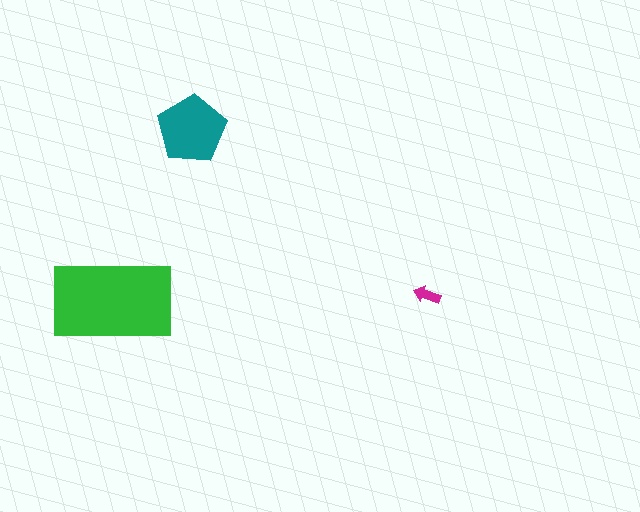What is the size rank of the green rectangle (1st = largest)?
1st.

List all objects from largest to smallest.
The green rectangle, the teal pentagon, the magenta arrow.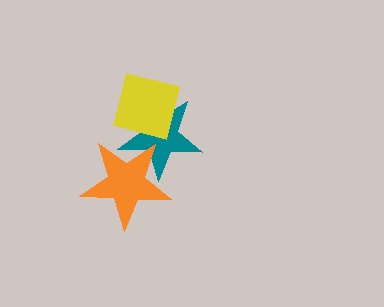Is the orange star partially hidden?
No, no other shape covers it.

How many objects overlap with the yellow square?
1 object overlaps with the yellow square.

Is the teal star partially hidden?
Yes, it is partially covered by another shape.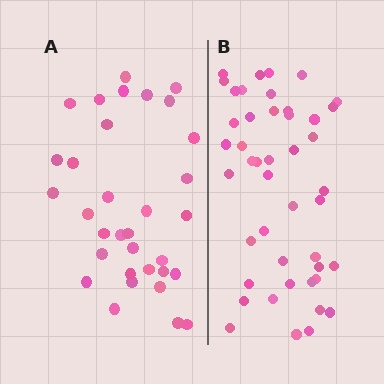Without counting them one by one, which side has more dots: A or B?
Region B (the right region) has more dots.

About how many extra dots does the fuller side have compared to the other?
Region B has roughly 12 or so more dots than region A.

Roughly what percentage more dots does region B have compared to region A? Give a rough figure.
About 35% more.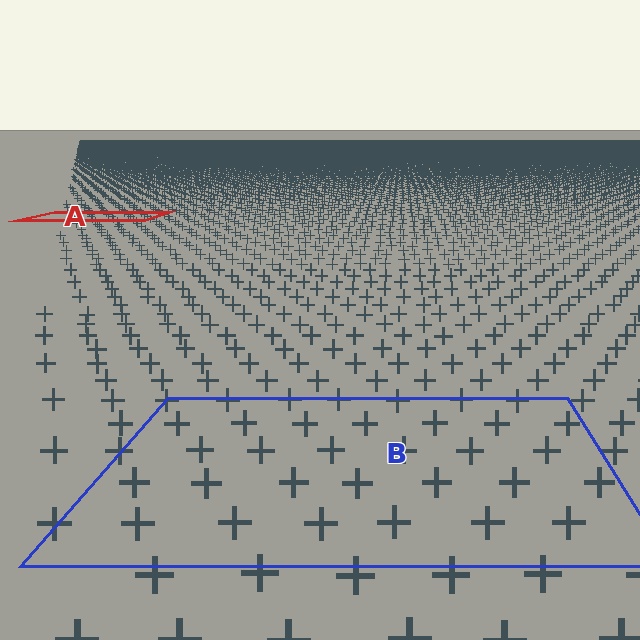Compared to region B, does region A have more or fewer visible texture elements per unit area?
Region A has more texture elements per unit area — they are packed more densely because it is farther away.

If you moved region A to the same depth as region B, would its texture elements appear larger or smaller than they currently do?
They would appear larger. At a closer depth, the same texture elements are projected at a bigger on-screen size.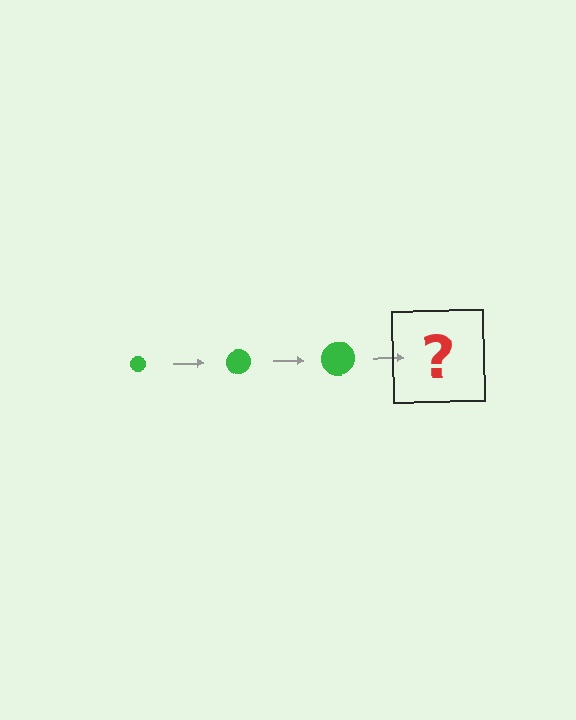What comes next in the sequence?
The next element should be a green circle, larger than the previous one.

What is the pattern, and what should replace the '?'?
The pattern is that the circle gets progressively larger each step. The '?' should be a green circle, larger than the previous one.